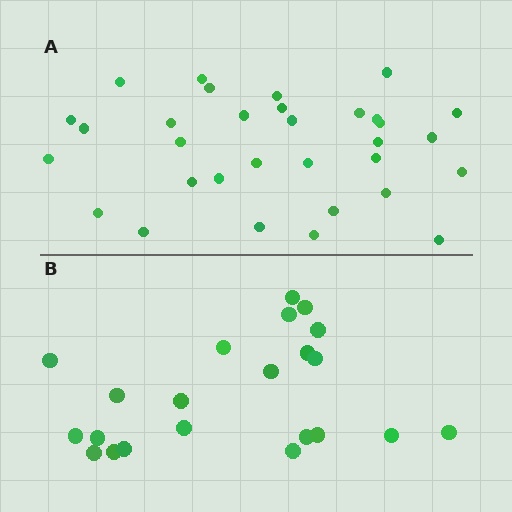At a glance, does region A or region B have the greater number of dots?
Region A (the top region) has more dots.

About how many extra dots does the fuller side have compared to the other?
Region A has roughly 10 or so more dots than region B.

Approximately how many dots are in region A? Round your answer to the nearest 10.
About 30 dots. (The exact count is 32, which rounds to 30.)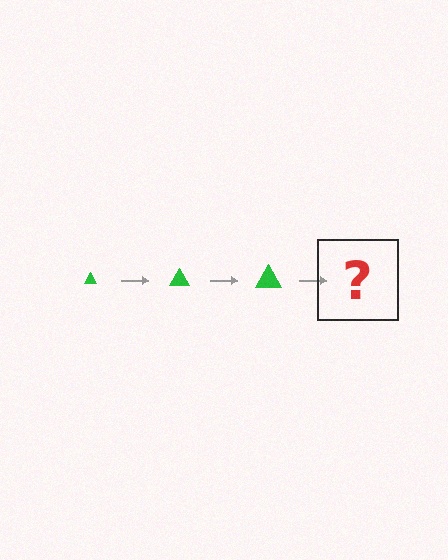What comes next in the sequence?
The next element should be a green triangle, larger than the previous one.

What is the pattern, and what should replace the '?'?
The pattern is that the triangle gets progressively larger each step. The '?' should be a green triangle, larger than the previous one.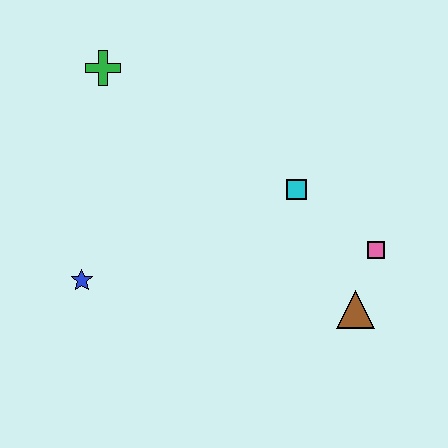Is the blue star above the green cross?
No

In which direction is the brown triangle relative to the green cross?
The brown triangle is to the right of the green cross.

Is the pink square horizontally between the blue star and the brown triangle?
No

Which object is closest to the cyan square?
The pink square is closest to the cyan square.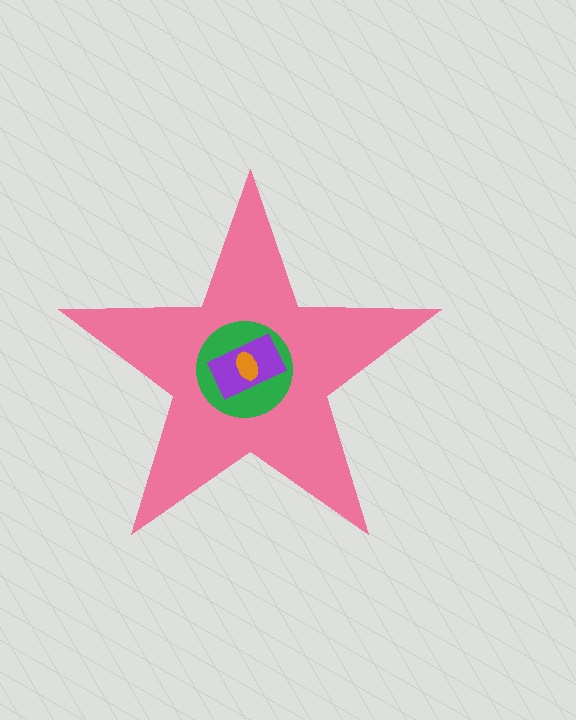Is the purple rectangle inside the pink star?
Yes.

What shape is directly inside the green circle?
The purple rectangle.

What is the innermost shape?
The orange ellipse.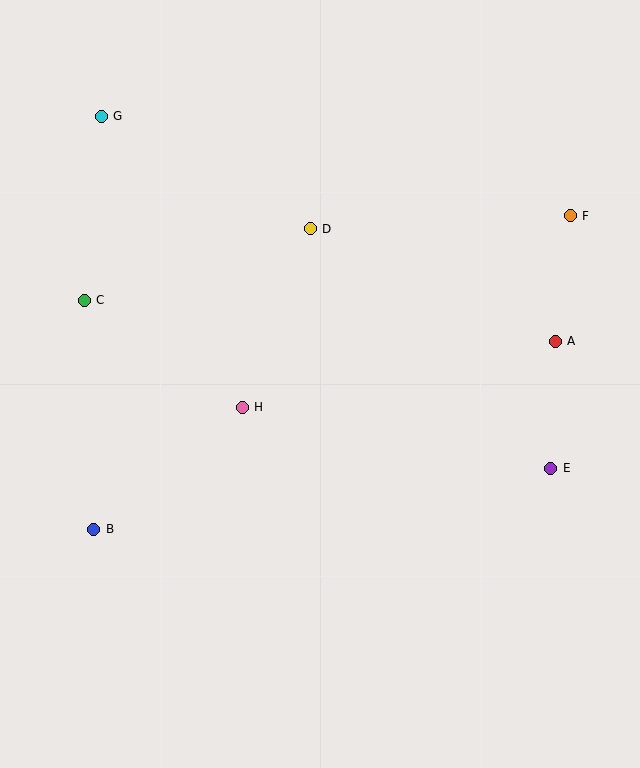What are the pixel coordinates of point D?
Point D is at (310, 229).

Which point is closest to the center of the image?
Point H at (242, 407) is closest to the center.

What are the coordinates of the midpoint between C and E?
The midpoint between C and E is at (317, 384).